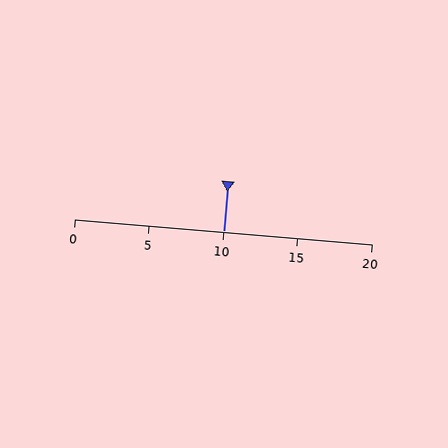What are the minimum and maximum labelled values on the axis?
The axis runs from 0 to 20.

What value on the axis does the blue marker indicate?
The marker indicates approximately 10.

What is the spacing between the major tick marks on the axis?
The major ticks are spaced 5 apart.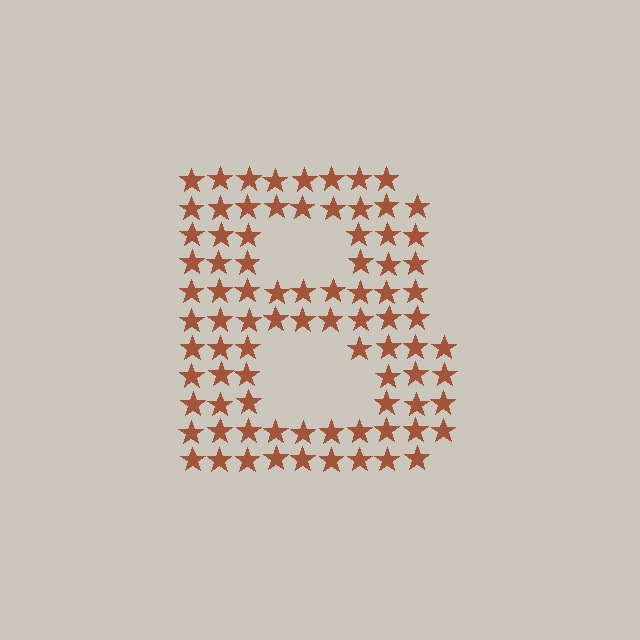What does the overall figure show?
The overall figure shows the letter B.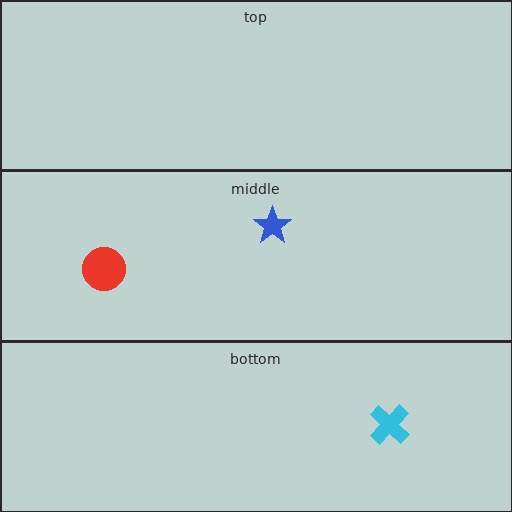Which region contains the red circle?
The middle region.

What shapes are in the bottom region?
The cyan cross.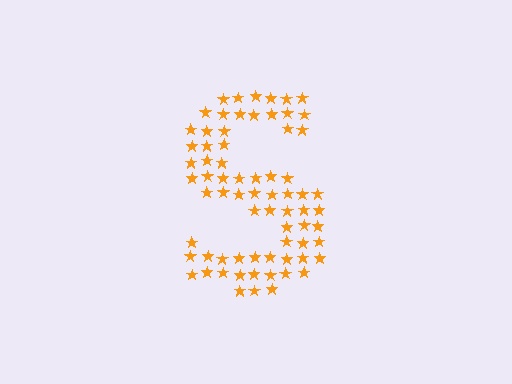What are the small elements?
The small elements are stars.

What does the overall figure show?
The overall figure shows the letter S.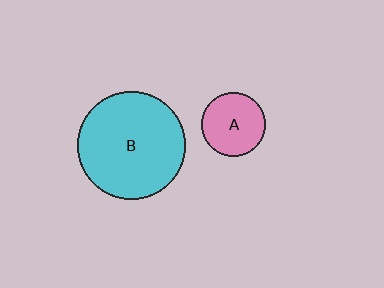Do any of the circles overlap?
No, none of the circles overlap.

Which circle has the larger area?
Circle B (cyan).